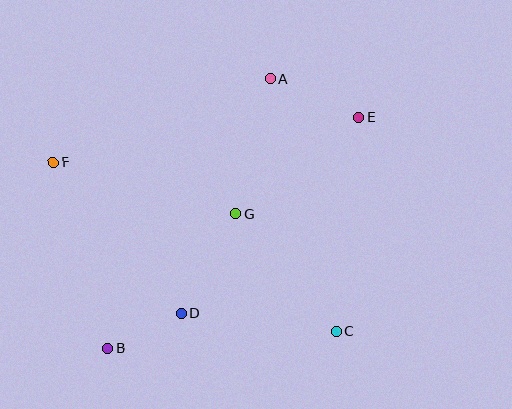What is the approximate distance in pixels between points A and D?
The distance between A and D is approximately 251 pixels.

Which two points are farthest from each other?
Points B and E are farthest from each other.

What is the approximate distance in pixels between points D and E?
The distance between D and E is approximately 264 pixels.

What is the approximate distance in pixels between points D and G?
The distance between D and G is approximately 113 pixels.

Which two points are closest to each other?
Points B and D are closest to each other.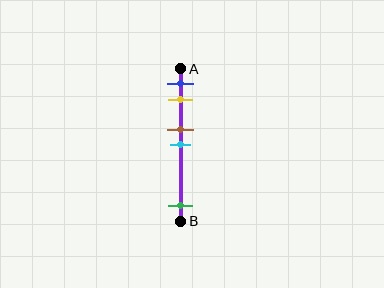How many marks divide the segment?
There are 5 marks dividing the segment.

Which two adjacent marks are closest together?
The brown and cyan marks are the closest adjacent pair.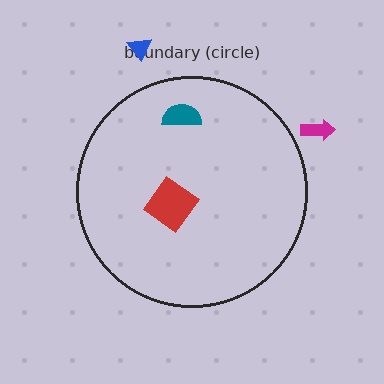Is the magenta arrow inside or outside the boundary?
Outside.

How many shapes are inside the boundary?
2 inside, 2 outside.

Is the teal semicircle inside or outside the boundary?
Inside.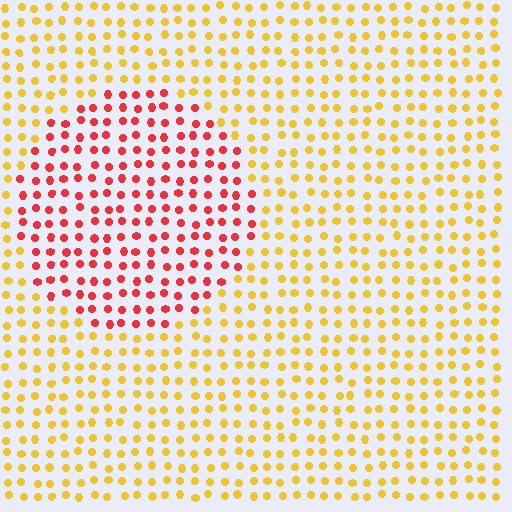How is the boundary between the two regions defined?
The boundary is defined purely by a slight shift in hue (about 52 degrees). Spacing, size, and orientation are identical on both sides.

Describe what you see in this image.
The image is filled with small yellow elements in a uniform arrangement. A circle-shaped region is visible where the elements are tinted to a slightly different hue, forming a subtle color boundary.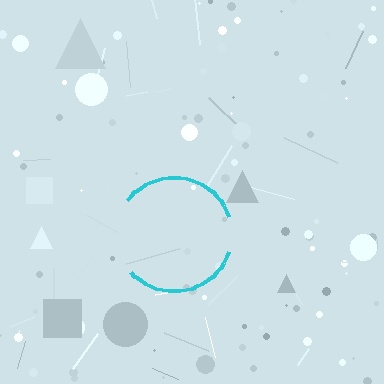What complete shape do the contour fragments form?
The contour fragments form a circle.